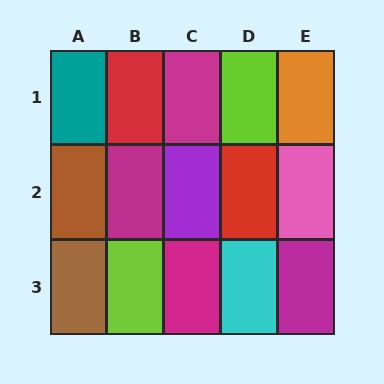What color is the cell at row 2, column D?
Red.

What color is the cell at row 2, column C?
Purple.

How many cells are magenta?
4 cells are magenta.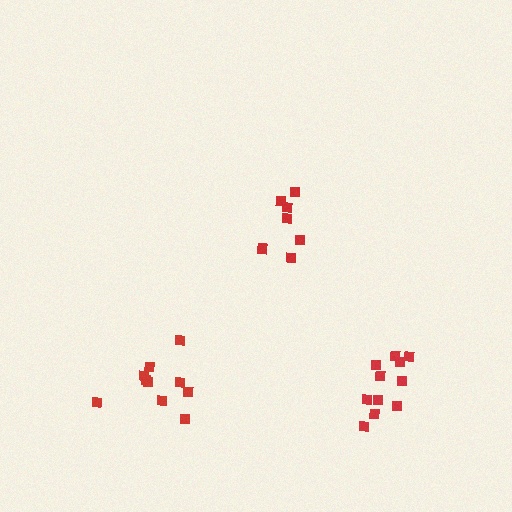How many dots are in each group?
Group 1: 10 dots, Group 2: 11 dots, Group 3: 7 dots (28 total).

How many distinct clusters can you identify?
There are 3 distinct clusters.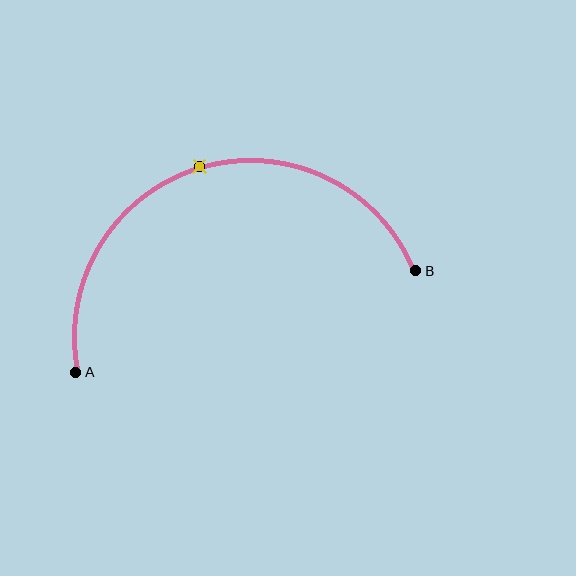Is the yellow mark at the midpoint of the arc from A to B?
Yes. The yellow mark lies on the arc at equal arc-length from both A and B — it is the arc midpoint.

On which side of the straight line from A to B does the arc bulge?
The arc bulges above the straight line connecting A and B.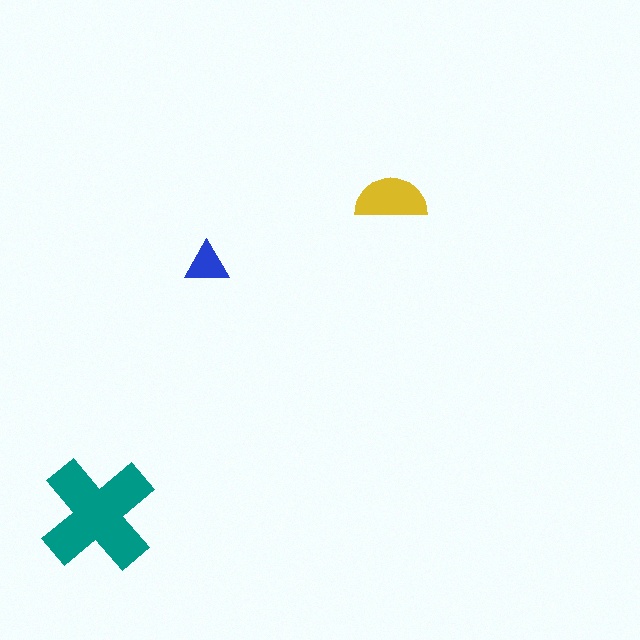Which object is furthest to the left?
The teal cross is leftmost.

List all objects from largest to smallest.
The teal cross, the yellow semicircle, the blue triangle.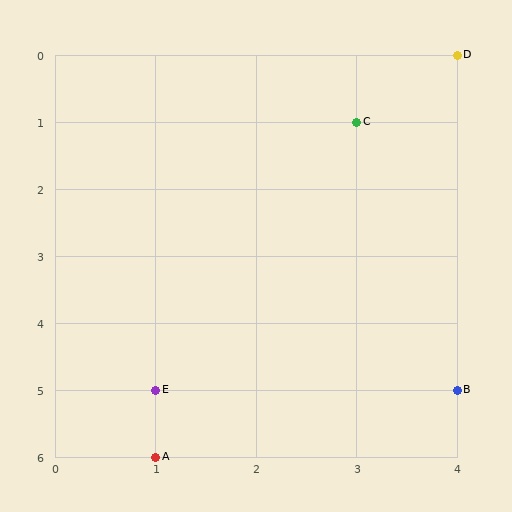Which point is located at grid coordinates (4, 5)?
Point B is at (4, 5).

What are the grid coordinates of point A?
Point A is at grid coordinates (1, 6).